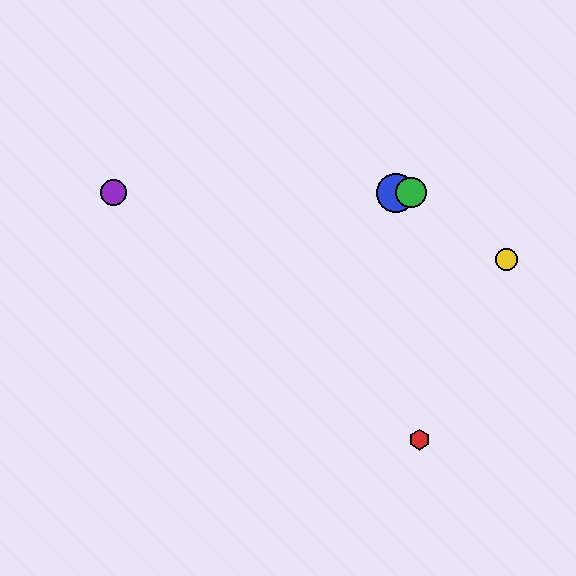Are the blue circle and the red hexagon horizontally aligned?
No, the blue circle is at y≈193 and the red hexagon is at y≈440.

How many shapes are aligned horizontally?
3 shapes (the blue circle, the green circle, the purple circle) are aligned horizontally.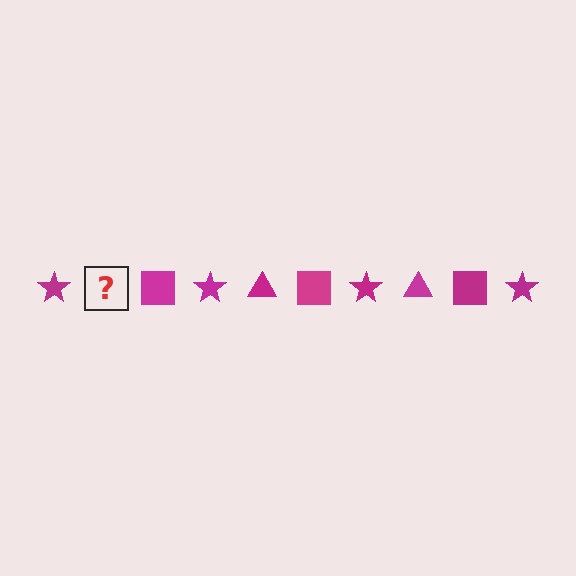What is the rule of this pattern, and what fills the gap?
The rule is that the pattern cycles through star, triangle, square shapes in magenta. The gap should be filled with a magenta triangle.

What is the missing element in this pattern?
The missing element is a magenta triangle.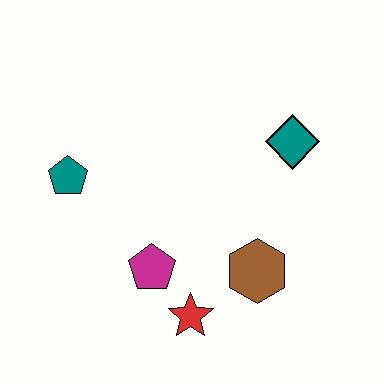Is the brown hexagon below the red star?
No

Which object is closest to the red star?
The magenta pentagon is closest to the red star.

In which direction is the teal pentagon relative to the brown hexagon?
The teal pentagon is to the left of the brown hexagon.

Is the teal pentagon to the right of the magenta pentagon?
No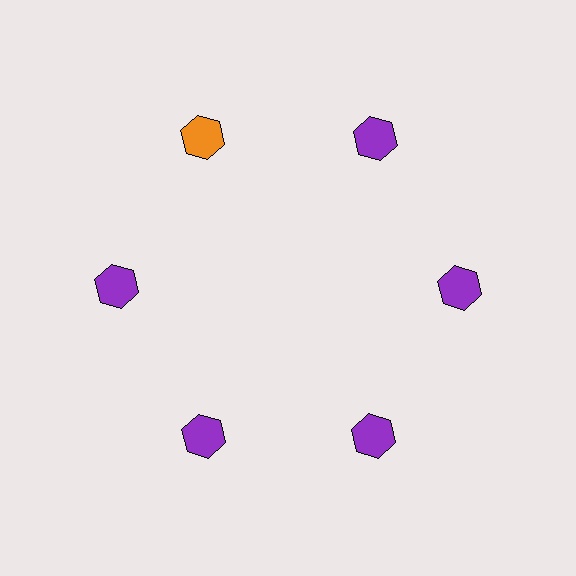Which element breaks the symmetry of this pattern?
The orange hexagon at roughly the 11 o'clock position breaks the symmetry. All other shapes are purple hexagons.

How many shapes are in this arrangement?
There are 6 shapes arranged in a ring pattern.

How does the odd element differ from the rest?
It has a different color: orange instead of purple.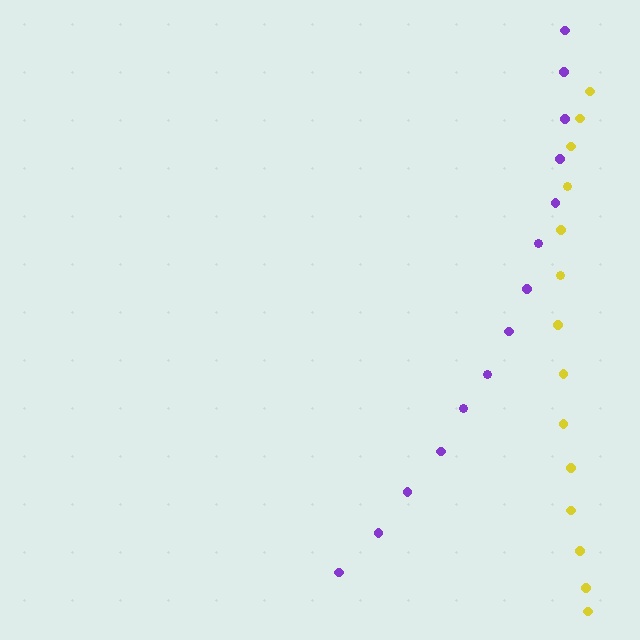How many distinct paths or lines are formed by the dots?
There are 2 distinct paths.